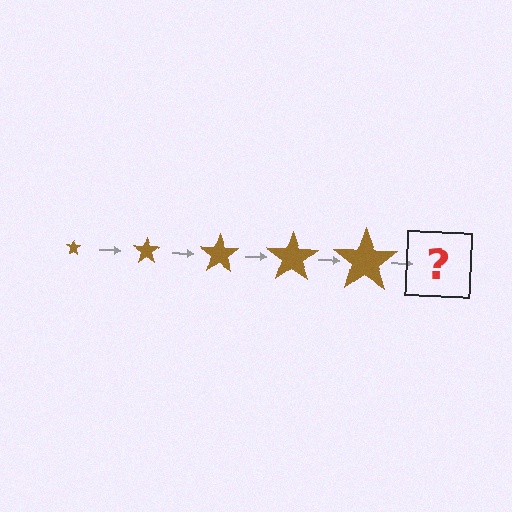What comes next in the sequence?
The next element should be a brown star, larger than the previous one.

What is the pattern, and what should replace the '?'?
The pattern is that the star gets progressively larger each step. The '?' should be a brown star, larger than the previous one.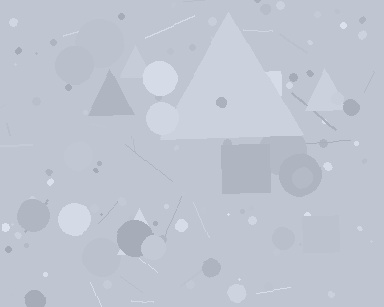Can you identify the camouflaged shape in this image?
The camouflaged shape is a triangle.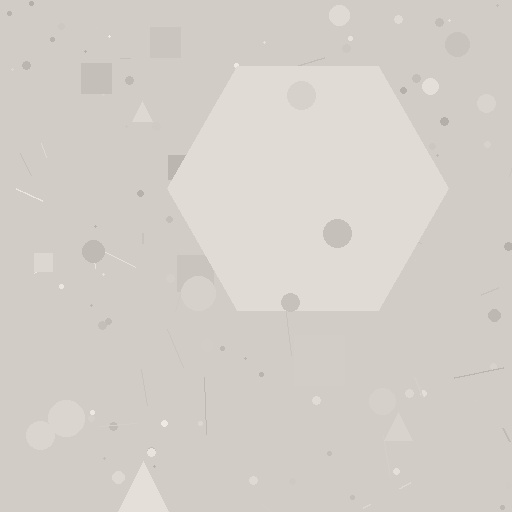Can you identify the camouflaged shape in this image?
The camouflaged shape is a hexagon.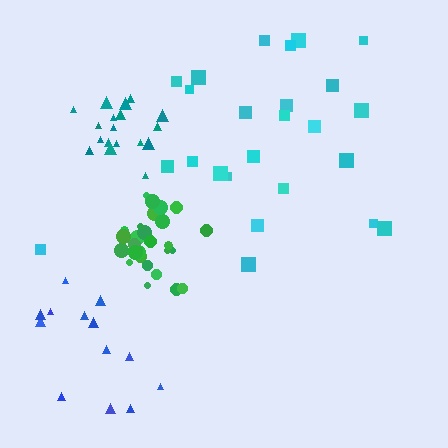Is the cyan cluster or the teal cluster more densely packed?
Teal.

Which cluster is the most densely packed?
Green.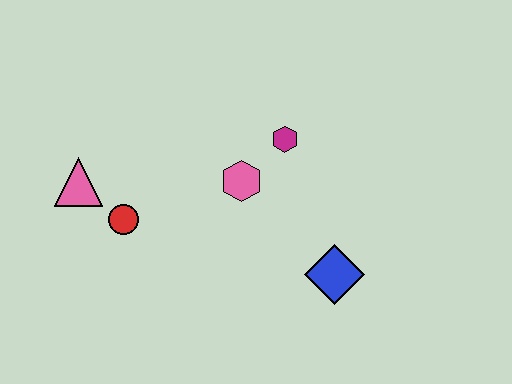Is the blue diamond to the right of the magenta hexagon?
Yes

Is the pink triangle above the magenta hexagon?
No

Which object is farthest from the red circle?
The blue diamond is farthest from the red circle.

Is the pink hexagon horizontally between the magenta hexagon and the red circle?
Yes